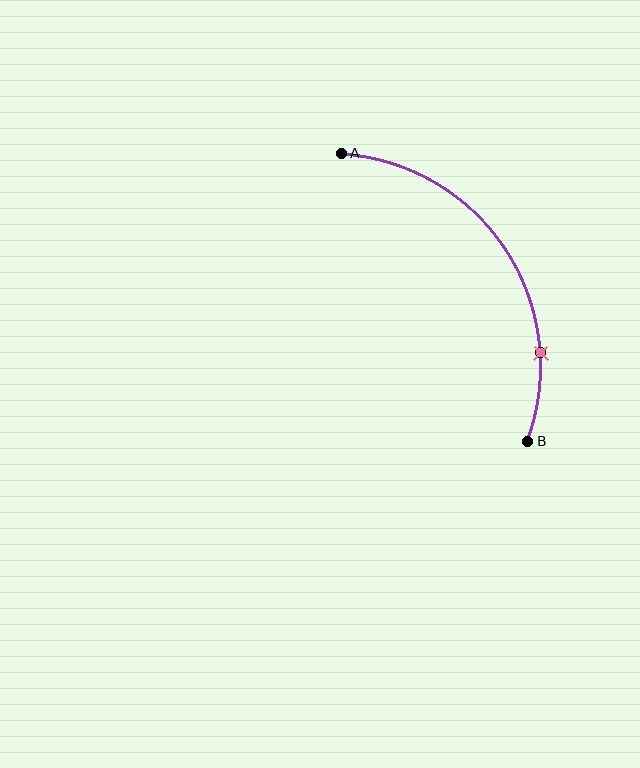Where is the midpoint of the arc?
The arc midpoint is the point on the curve farthest from the straight line joining A and B. It sits to the right of that line.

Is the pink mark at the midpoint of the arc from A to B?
No. The pink mark lies on the arc but is closer to endpoint B. The arc midpoint would be at the point on the curve equidistant along the arc from both A and B.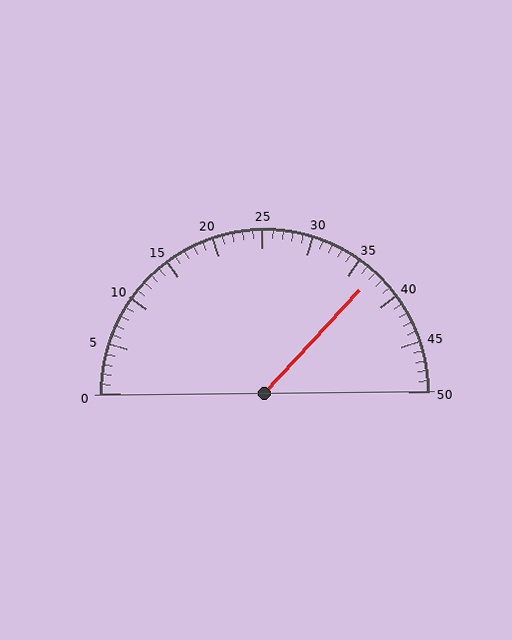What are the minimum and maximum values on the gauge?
The gauge ranges from 0 to 50.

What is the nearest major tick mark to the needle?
The nearest major tick mark is 35.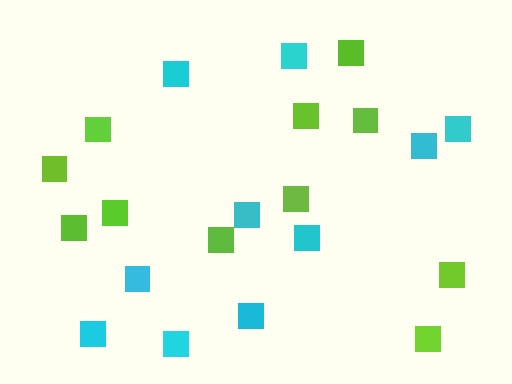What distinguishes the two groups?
There are 2 groups: one group of lime squares (11) and one group of cyan squares (10).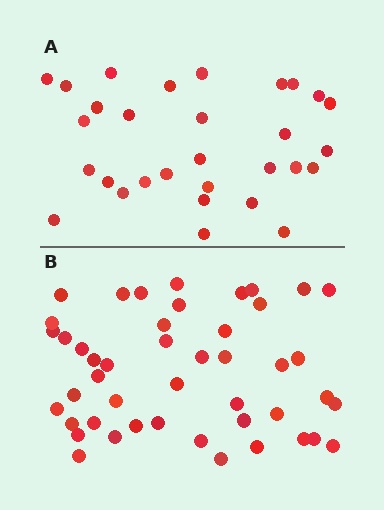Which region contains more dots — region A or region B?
Region B (the bottom region) has more dots.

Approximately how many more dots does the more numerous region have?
Region B has approximately 15 more dots than region A.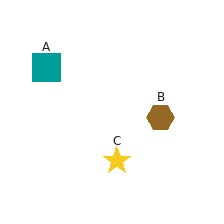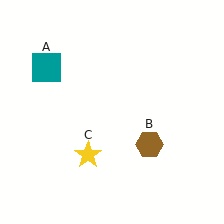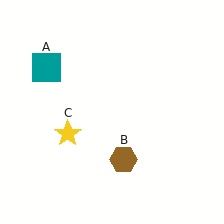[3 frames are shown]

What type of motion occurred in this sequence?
The brown hexagon (object B), yellow star (object C) rotated clockwise around the center of the scene.